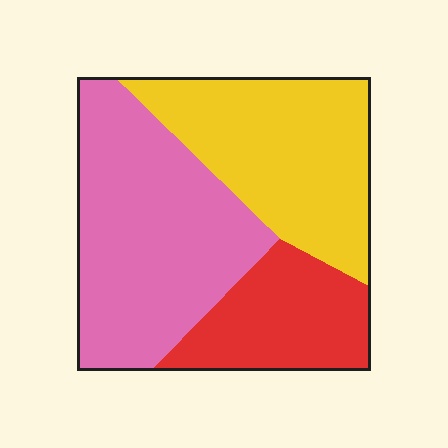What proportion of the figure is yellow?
Yellow takes up about one third (1/3) of the figure.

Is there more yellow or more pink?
Pink.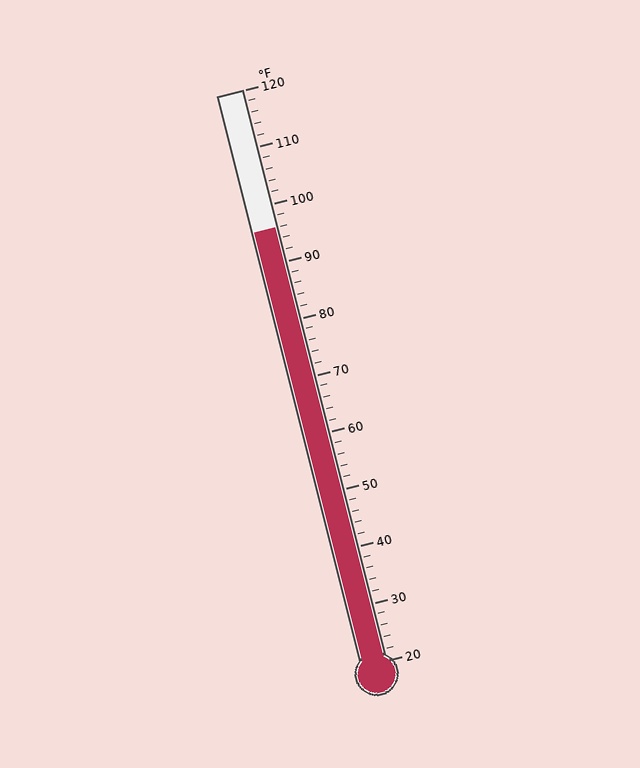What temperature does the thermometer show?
The thermometer shows approximately 96°F.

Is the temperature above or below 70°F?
The temperature is above 70°F.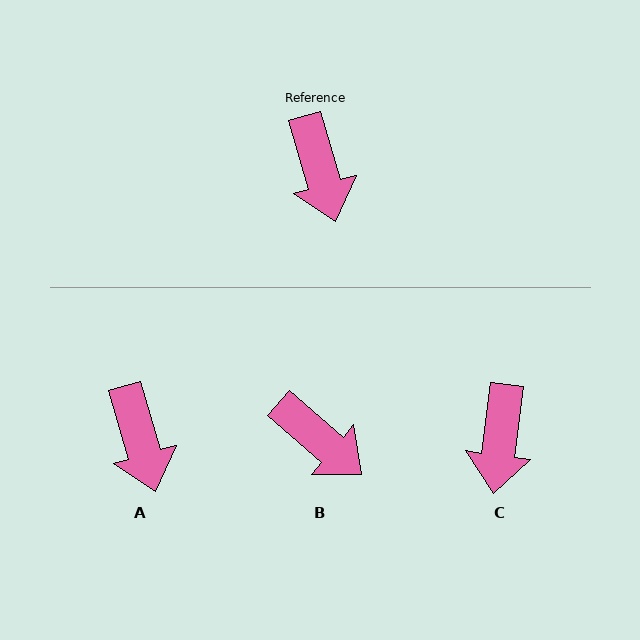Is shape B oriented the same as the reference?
No, it is off by about 33 degrees.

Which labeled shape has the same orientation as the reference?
A.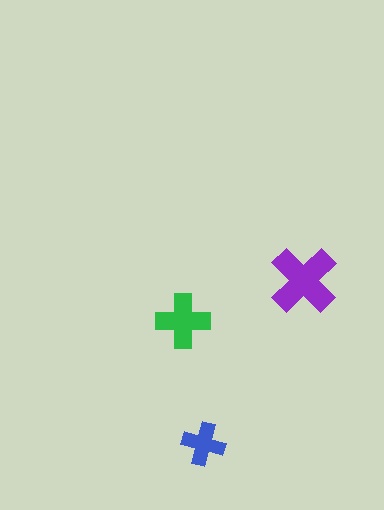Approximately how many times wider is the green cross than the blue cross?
About 1.5 times wider.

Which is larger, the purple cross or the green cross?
The purple one.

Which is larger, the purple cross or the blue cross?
The purple one.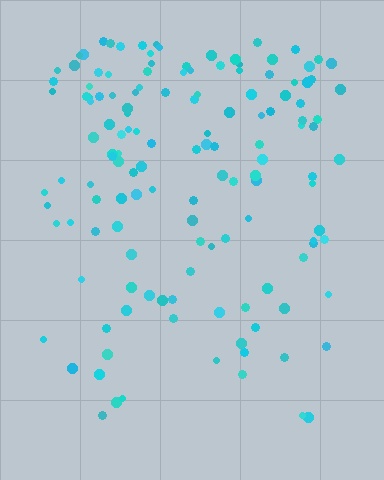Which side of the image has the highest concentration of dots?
The top.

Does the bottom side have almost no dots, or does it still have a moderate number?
Still a moderate number, just noticeably fewer than the top.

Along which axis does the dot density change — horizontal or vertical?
Vertical.